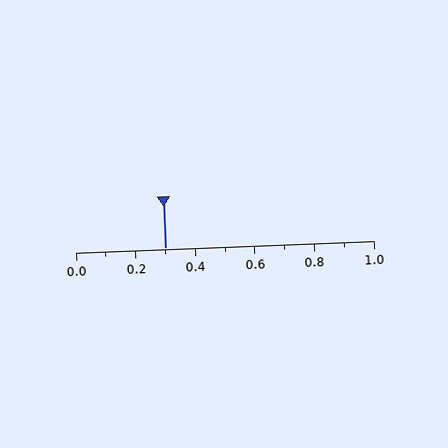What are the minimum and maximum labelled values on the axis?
The axis runs from 0.0 to 1.0.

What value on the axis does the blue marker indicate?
The marker indicates approximately 0.3.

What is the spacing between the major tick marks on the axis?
The major ticks are spaced 0.2 apart.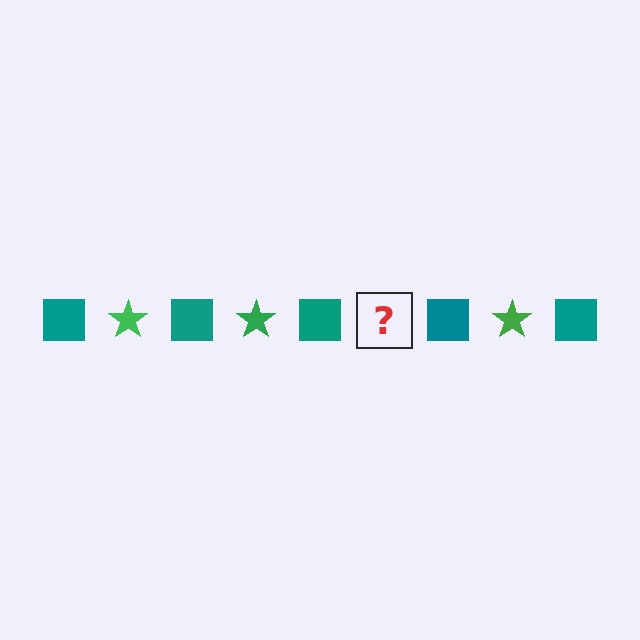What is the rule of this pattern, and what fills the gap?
The rule is that the pattern alternates between teal square and green star. The gap should be filled with a green star.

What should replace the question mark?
The question mark should be replaced with a green star.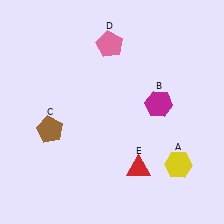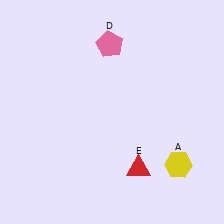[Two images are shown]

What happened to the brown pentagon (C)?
The brown pentagon (C) was removed in Image 2. It was in the bottom-left area of Image 1.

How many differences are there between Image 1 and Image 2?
There are 2 differences between the two images.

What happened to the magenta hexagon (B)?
The magenta hexagon (B) was removed in Image 2. It was in the top-right area of Image 1.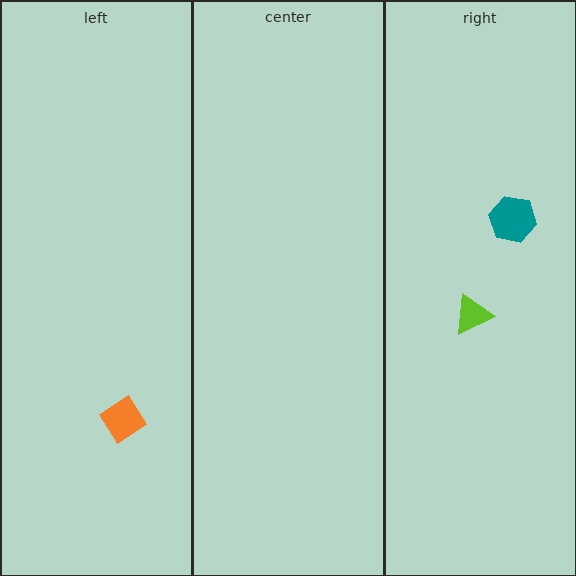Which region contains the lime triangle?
The right region.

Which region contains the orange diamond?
The left region.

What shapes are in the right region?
The lime triangle, the teal hexagon.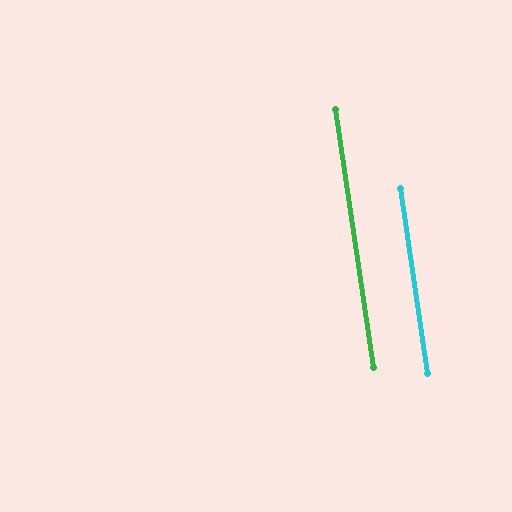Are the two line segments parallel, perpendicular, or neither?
Parallel — their directions differ by only 0.2°.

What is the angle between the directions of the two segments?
Approximately 0 degrees.